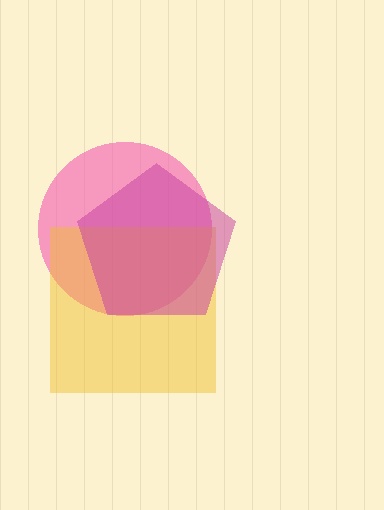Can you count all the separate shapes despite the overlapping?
Yes, there are 3 separate shapes.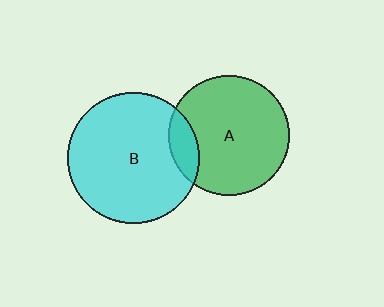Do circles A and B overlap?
Yes.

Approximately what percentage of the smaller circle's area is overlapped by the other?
Approximately 15%.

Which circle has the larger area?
Circle B (cyan).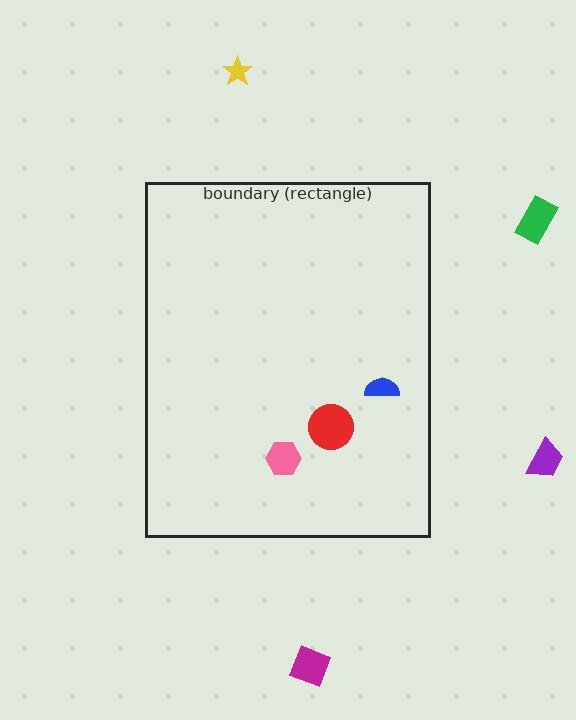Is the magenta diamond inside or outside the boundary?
Outside.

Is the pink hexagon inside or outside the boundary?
Inside.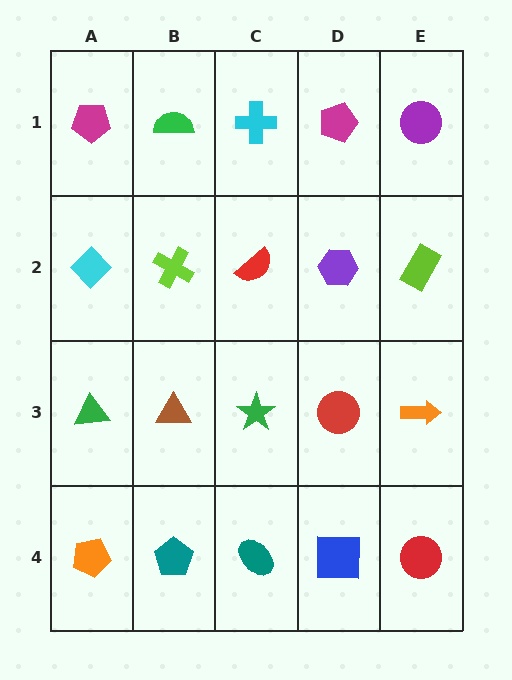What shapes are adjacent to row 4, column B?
A brown triangle (row 3, column B), an orange pentagon (row 4, column A), a teal ellipse (row 4, column C).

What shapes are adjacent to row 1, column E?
A lime rectangle (row 2, column E), a magenta pentagon (row 1, column D).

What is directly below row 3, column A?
An orange pentagon.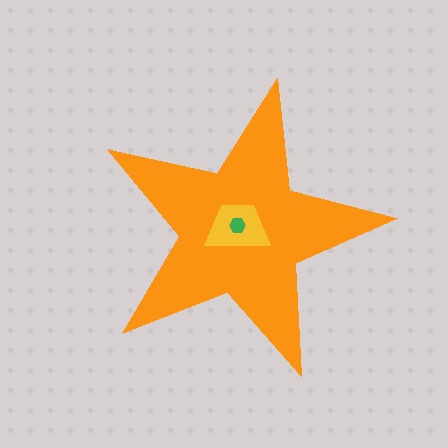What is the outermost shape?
The orange star.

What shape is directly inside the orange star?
The yellow trapezoid.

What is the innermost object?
The green hexagon.